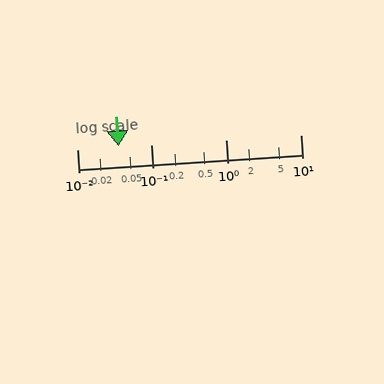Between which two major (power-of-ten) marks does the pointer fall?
The pointer is between 0.01 and 0.1.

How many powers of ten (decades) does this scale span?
The scale spans 3 decades, from 0.01 to 10.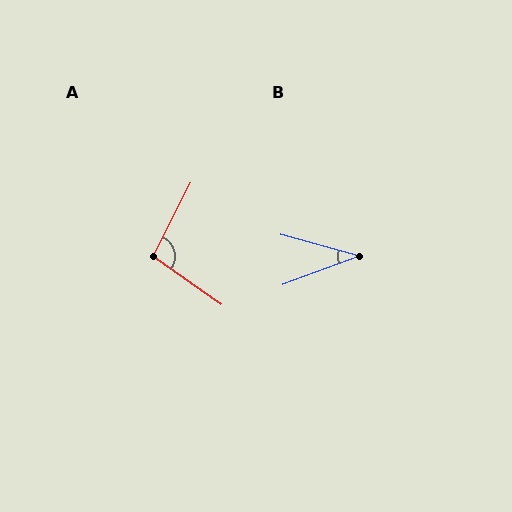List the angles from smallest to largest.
B (36°), A (98°).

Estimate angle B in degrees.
Approximately 36 degrees.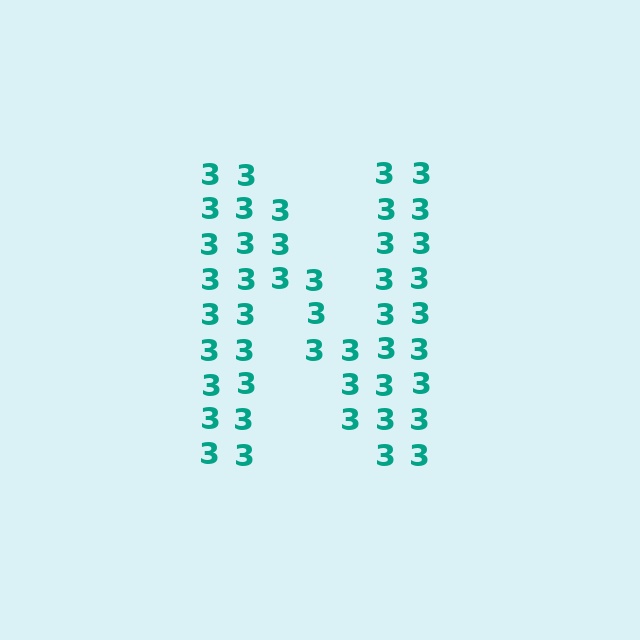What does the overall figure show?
The overall figure shows the letter N.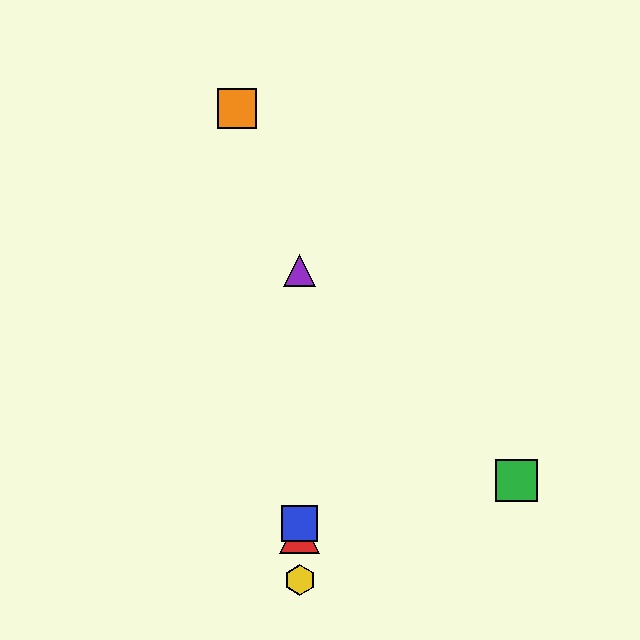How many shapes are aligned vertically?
4 shapes (the red triangle, the blue square, the yellow hexagon, the purple triangle) are aligned vertically.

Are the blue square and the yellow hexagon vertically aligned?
Yes, both are at x≈300.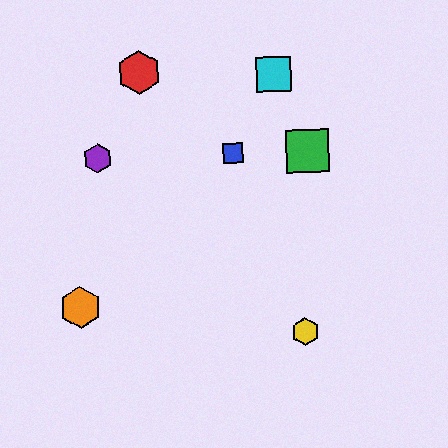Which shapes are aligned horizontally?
The blue square, the green square, the purple hexagon are aligned horizontally.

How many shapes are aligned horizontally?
3 shapes (the blue square, the green square, the purple hexagon) are aligned horizontally.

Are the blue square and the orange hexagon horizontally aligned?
No, the blue square is at y≈153 and the orange hexagon is at y≈308.